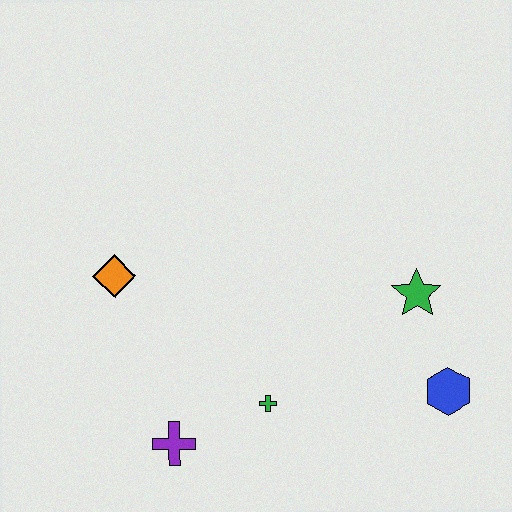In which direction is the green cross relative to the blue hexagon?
The green cross is to the left of the blue hexagon.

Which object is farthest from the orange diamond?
The blue hexagon is farthest from the orange diamond.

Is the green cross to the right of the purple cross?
Yes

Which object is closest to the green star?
The blue hexagon is closest to the green star.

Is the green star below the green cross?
No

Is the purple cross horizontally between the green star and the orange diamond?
Yes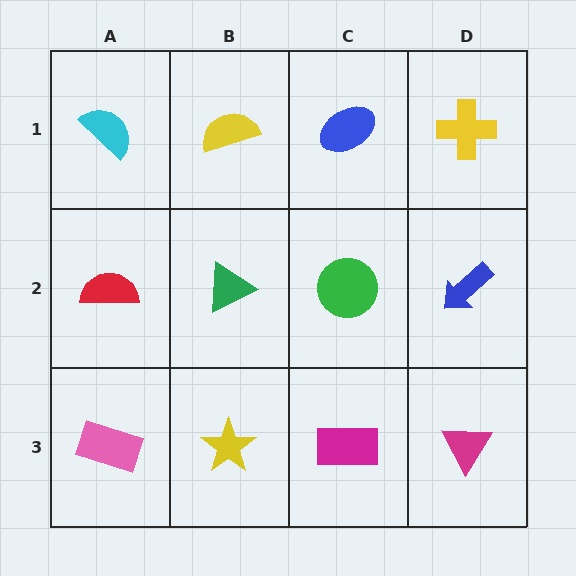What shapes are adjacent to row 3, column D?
A blue arrow (row 2, column D), a magenta rectangle (row 3, column C).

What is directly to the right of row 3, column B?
A magenta rectangle.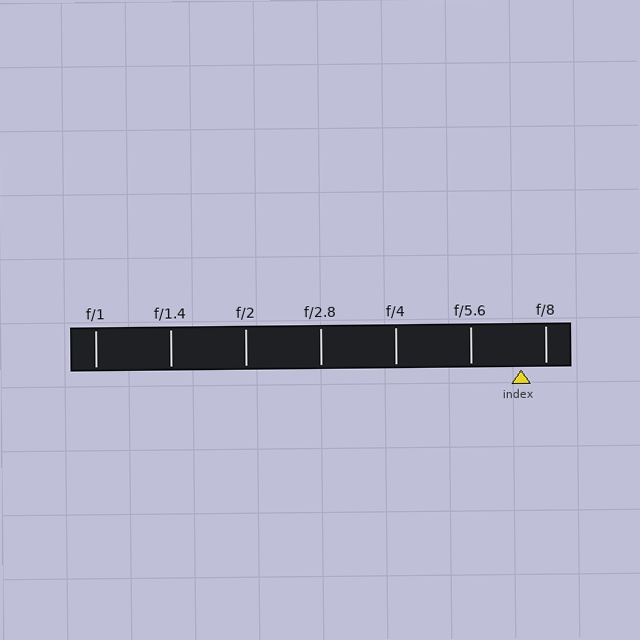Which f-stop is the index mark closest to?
The index mark is closest to f/8.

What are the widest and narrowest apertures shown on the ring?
The widest aperture shown is f/1 and the narrowest is f/8.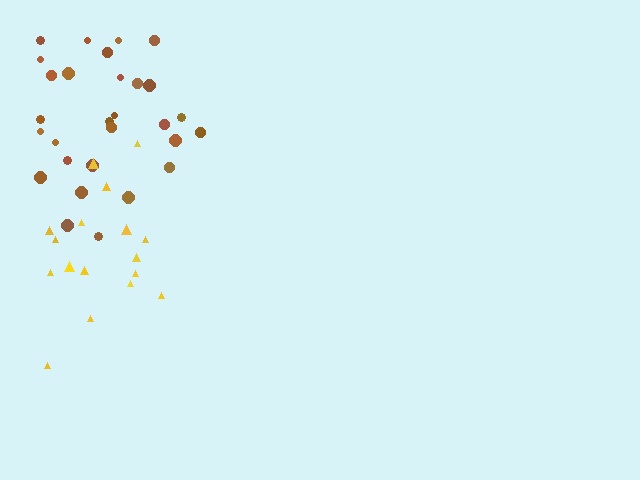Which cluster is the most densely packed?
Brown.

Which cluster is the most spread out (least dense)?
Yellow.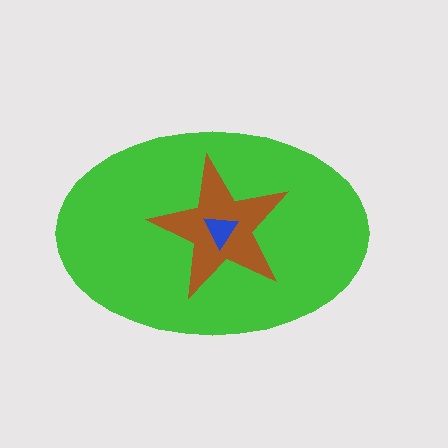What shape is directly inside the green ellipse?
The brown star.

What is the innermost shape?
The blue triangle.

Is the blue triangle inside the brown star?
Yes.